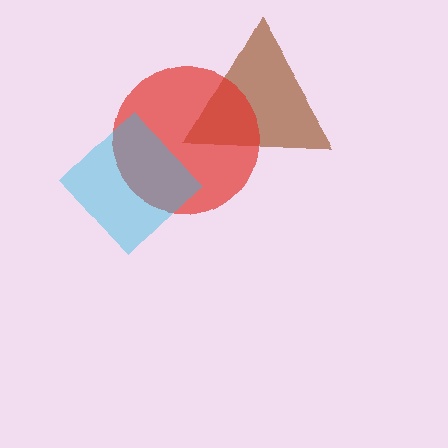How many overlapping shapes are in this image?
There are 3 overlapping shapes in the image.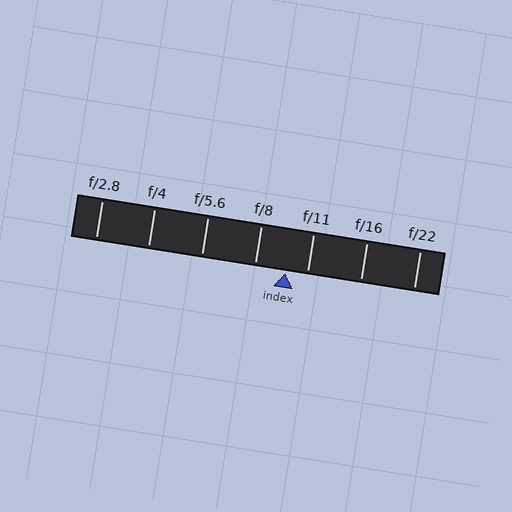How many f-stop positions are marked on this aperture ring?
There are 7 f-stop positions marked.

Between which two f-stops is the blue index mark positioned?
The index mark is between f/8 and f/11.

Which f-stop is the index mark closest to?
The index mark is closest to f/11.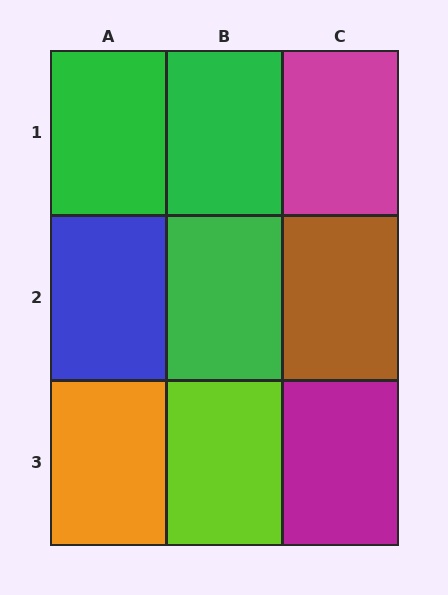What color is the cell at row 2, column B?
Green.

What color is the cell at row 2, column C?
Brown.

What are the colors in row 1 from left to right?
Green, green, magenta.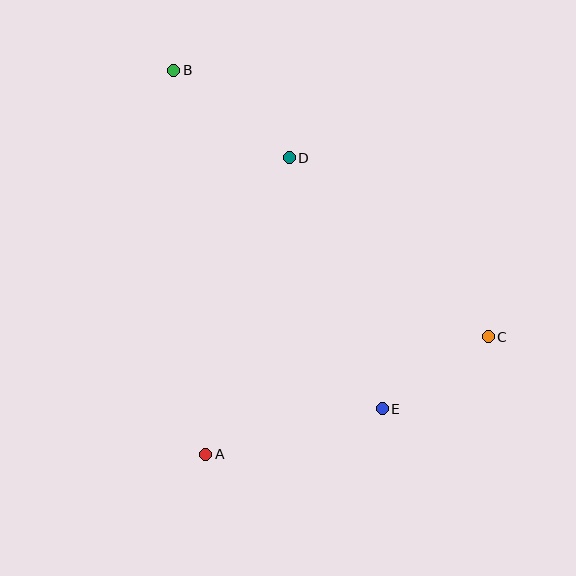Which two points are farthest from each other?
Points B and C are farthest from each other.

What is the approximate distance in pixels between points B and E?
The distance between B and E is approximately 398 pixels.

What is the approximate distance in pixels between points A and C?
The distance between A and C is approximately 306 pixels.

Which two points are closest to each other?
Points C and E are closest to each other.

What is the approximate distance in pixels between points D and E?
The distance between D and E is approximately 267 pixels.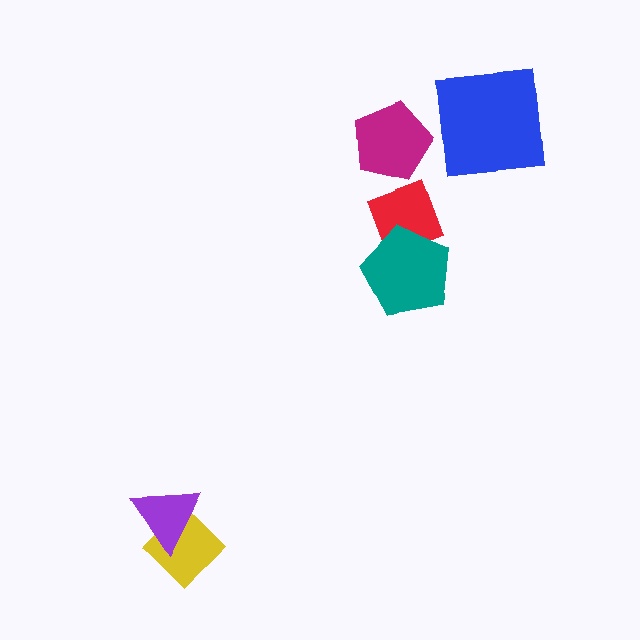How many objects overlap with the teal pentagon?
1 object overlaps with the teal pentagon.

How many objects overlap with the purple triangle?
1 object overlaps with the purple triangle.